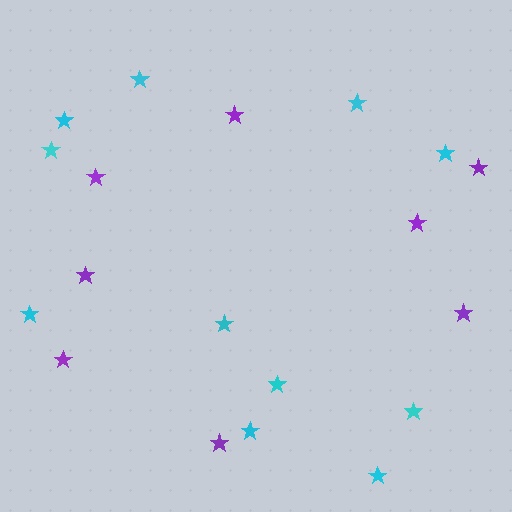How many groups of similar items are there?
There are 2 groups: one group of cyan stars (11) and one group of purple stars (8).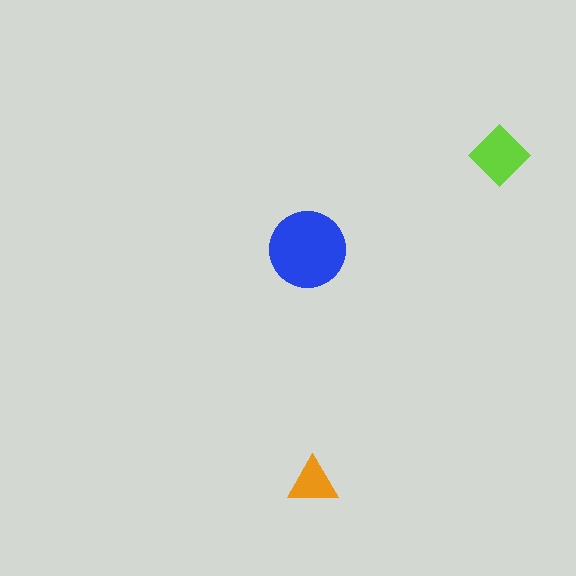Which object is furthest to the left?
The blue circle is leftmost.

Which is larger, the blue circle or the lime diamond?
The blue circle.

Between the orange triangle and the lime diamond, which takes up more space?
The lime diamond.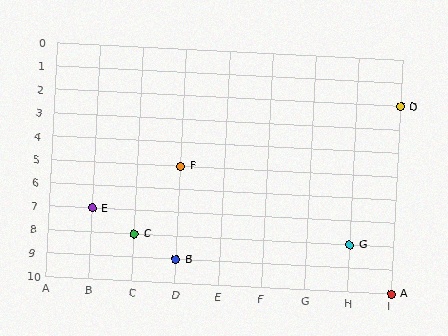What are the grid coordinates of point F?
Point F is at grid coordinates (D, 5).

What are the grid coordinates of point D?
Point D is at grid coordinates (I, 2).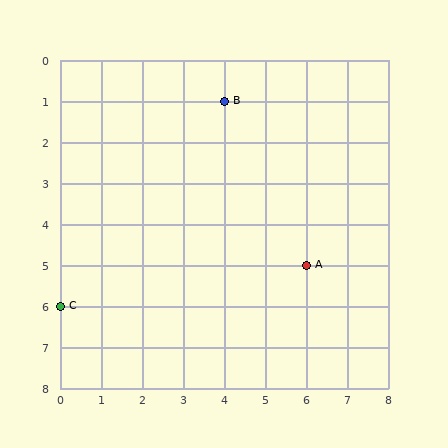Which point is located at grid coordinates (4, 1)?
Point B is at (4, 1).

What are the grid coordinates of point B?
Point B is at grid coordinates (4, 1).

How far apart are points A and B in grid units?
Points A and B are 2 columns and 4 rows apart (about 4.5 grid units diagonally).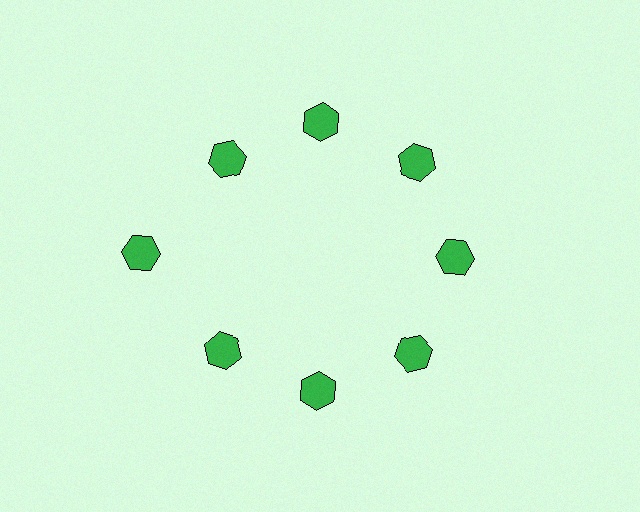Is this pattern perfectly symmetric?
No. The 8 green hexagons are arranged in a ring, but one element near the 9 o'clock position is pushed outward from the center, breaking the 8-fold rotational symmetry.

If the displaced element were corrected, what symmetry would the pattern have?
It would have 8-fold rotational symmetry — the pattern would map onto itself every 45 degrees.